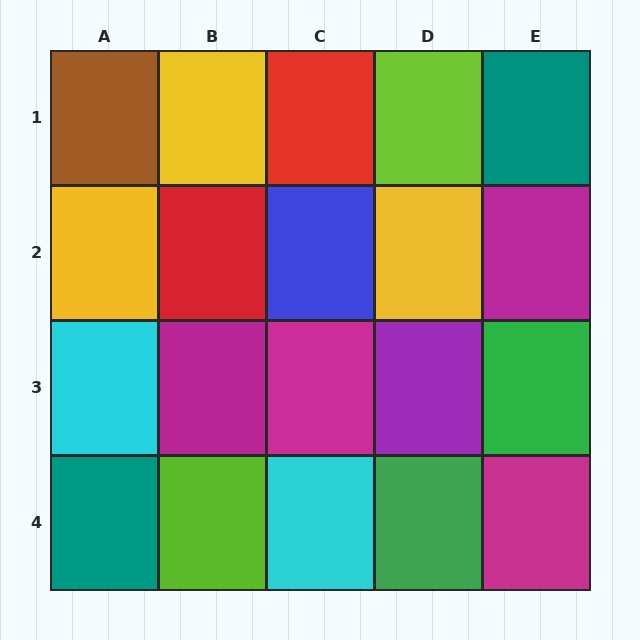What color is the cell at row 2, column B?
Red.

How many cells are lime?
2 cells are lime.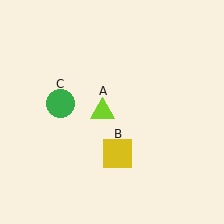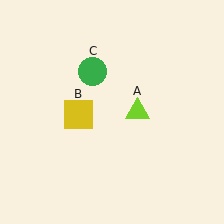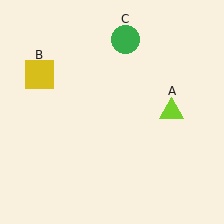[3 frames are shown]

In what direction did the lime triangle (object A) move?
The lime triangle (object A) moved right.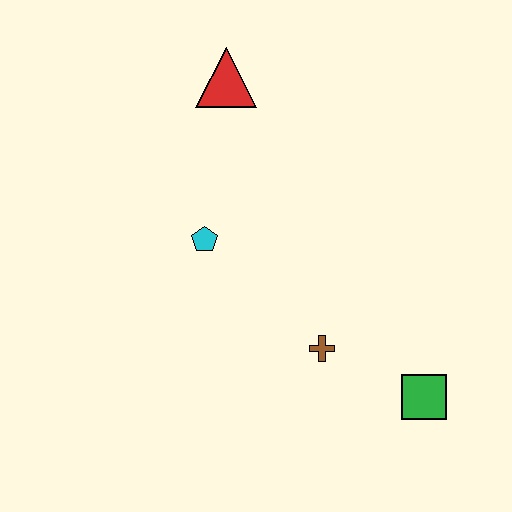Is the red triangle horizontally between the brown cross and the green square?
No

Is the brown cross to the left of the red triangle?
No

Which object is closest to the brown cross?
The green square is closest to the brown cross.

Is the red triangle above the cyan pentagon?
Yes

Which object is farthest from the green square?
The red triangle is farthest from the green square.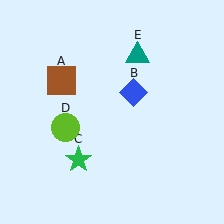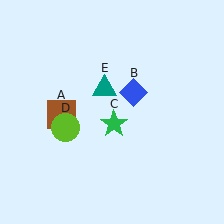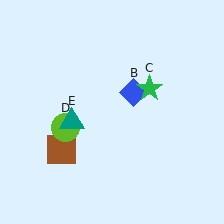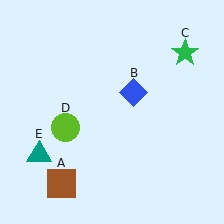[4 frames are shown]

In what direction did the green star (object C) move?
The green star (object C) moved up and to the right.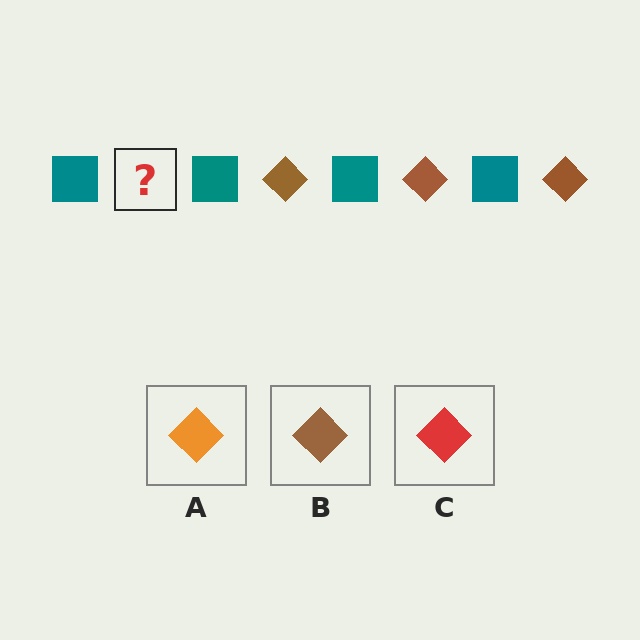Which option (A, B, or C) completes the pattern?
B.